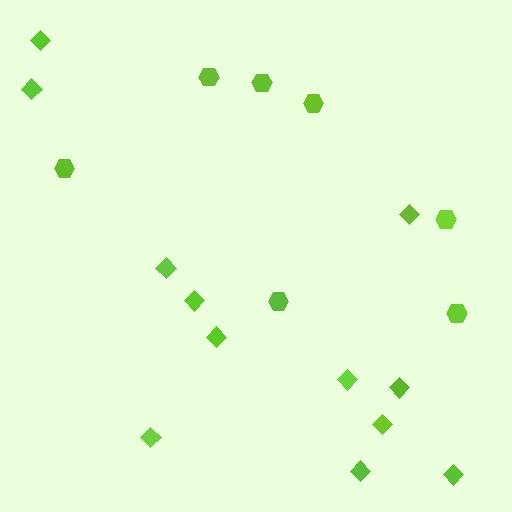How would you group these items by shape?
There are 2 groups: one group of diamonds (12) and one group of hexagons (7).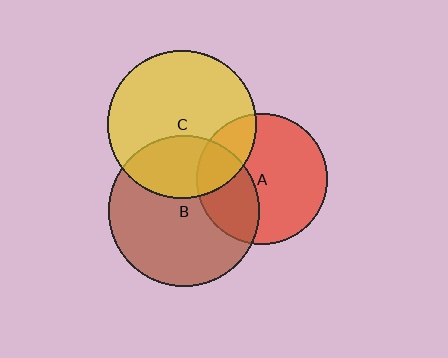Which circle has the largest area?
Circle B (brown).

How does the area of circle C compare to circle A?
Approximately 1.3 times.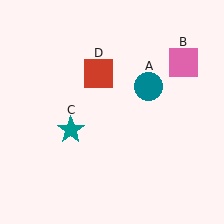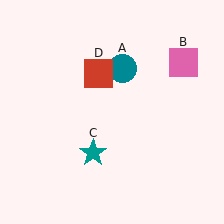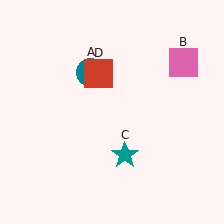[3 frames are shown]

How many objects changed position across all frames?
2 objects changed position: teal circle (object A), teal star (object C).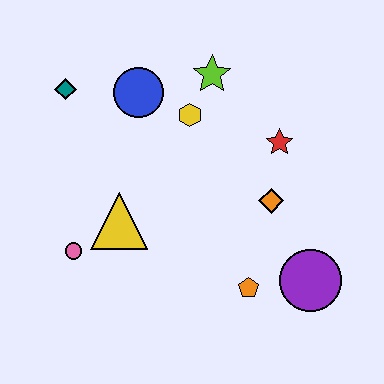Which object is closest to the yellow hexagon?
The lime star is closest to the yellow hexagon.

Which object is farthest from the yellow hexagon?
The purple circle is farthest from the yellow hexagon.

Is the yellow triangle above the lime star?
No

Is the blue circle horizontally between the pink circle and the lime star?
Yes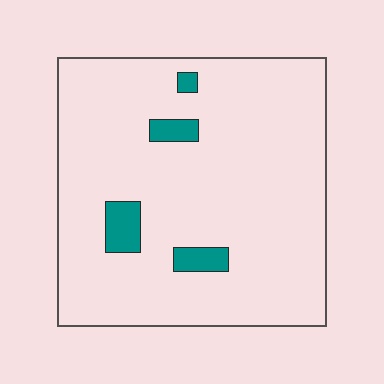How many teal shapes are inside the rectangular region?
4.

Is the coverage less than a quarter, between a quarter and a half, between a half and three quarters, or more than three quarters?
Less than a quarter.